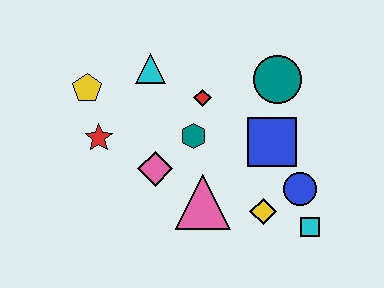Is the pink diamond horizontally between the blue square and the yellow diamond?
No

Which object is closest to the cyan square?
The blue circle is closest to the cyan square.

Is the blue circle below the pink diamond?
Yes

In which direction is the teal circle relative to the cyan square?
The teal circle is above the cyan square.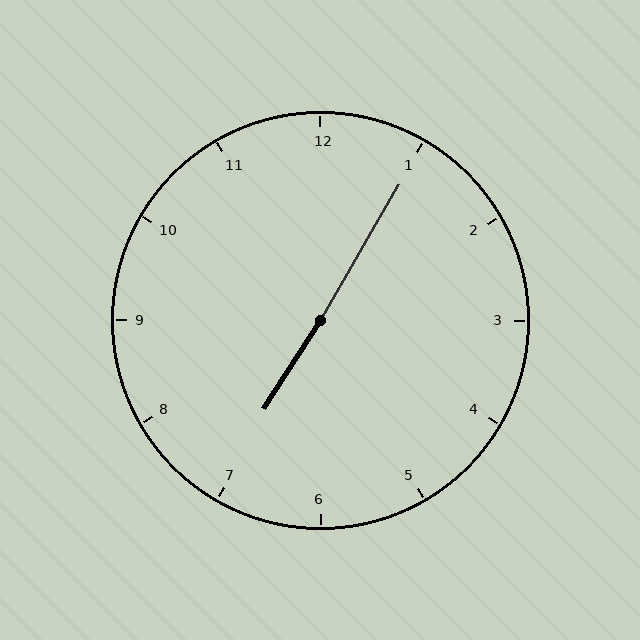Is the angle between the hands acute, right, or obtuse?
It is obtuse.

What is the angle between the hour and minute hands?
Approximately 178 degrees.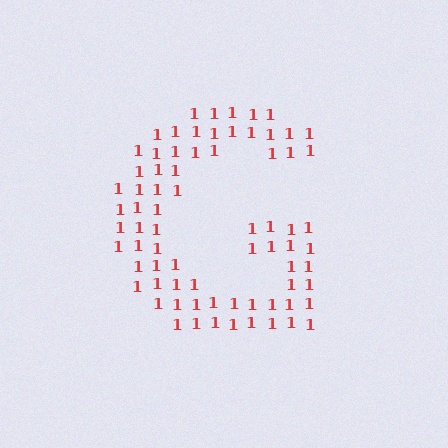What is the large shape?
The large shape is the letter G.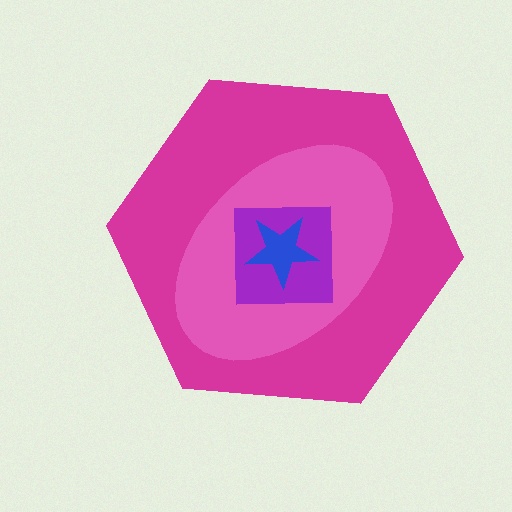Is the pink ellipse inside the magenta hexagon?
Yes.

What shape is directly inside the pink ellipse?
The purple square.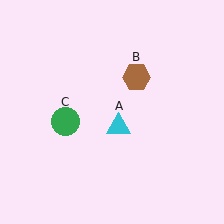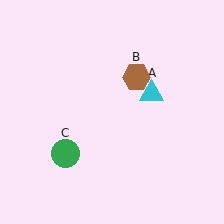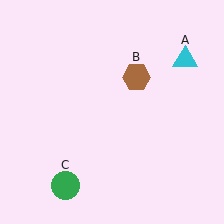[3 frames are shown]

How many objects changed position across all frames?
2 objects changed position: cyan triangle (object A), green circle (object C).